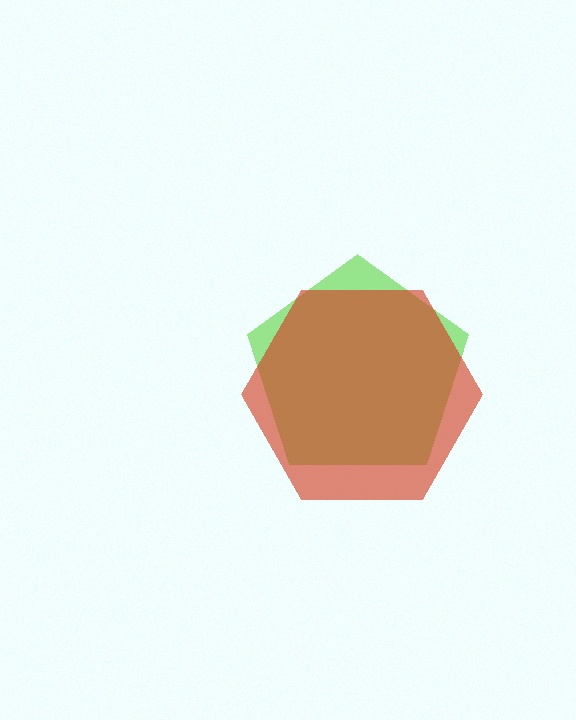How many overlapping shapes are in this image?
There are 2 overlapping shapes in the image.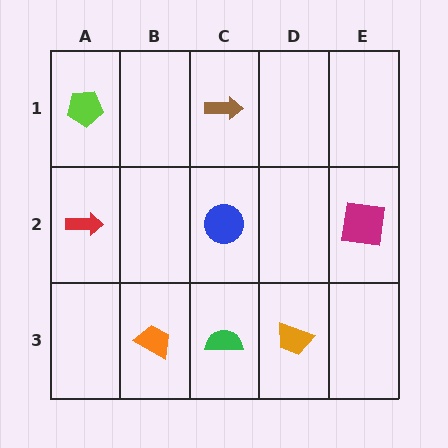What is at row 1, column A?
A lime pentagon.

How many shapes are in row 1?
2 shapes.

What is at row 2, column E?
A magenta square.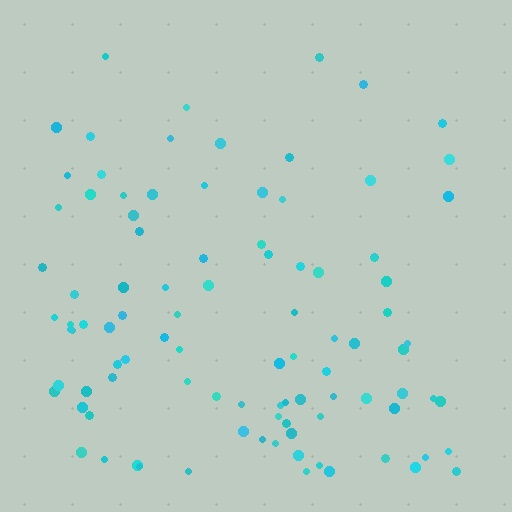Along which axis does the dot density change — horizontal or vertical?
Vertical.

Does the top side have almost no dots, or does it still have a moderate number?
Still a moderate number, just noticeably fewer than the bottom.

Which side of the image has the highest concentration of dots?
The bottom.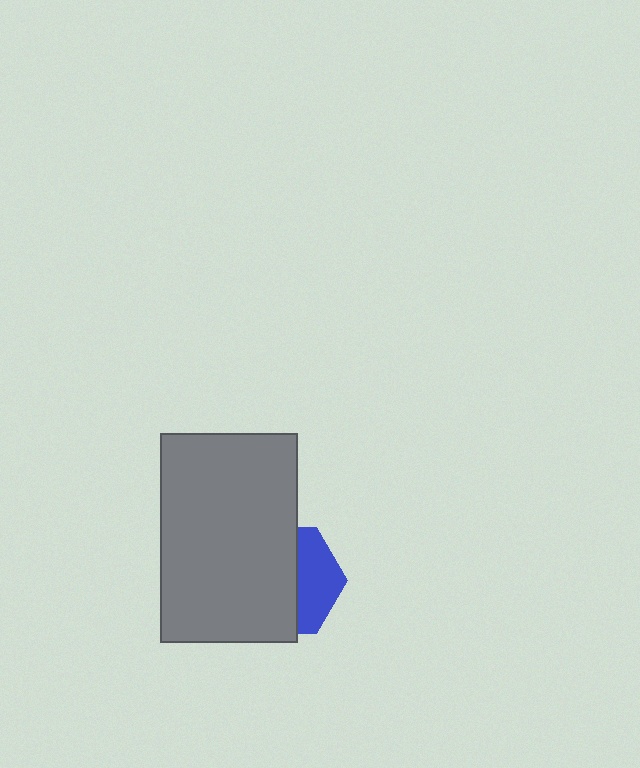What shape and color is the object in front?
The object in front is a gray rectangle.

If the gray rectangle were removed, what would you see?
You would see the complete blue hexagon.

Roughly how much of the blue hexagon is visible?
A small part of it is visible (roughly 38%).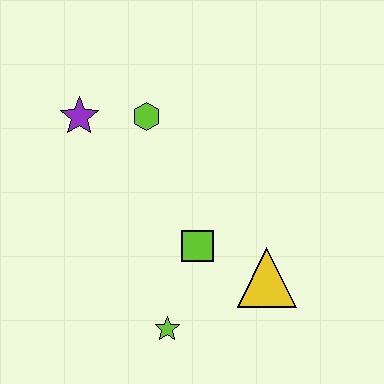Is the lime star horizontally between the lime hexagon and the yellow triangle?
Yes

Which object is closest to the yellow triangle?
The lime square is closest to the yellow triangle.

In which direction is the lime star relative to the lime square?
The lime star is below the lime square.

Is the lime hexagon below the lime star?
No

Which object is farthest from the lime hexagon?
The lime star is farthest from the lime hexagon.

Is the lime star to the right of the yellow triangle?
No